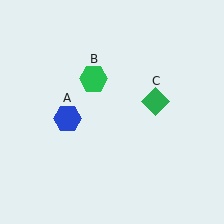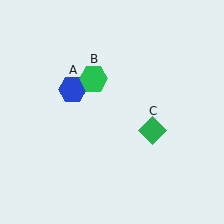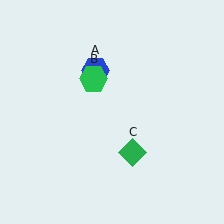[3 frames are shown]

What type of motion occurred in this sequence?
The blue hexagon (object A), green diamond (object C) rotated clockwise around the center of the scene.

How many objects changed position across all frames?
2 objects changed position: blue hexagon (object A), green diamond (object C).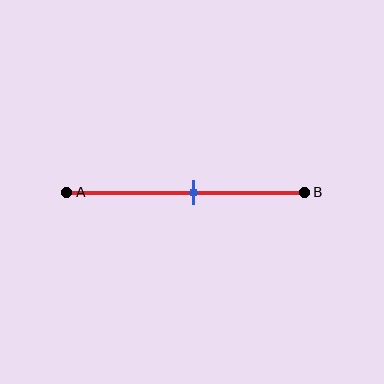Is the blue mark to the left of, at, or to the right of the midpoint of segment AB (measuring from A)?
The blue mark is to the right of the midpoint of segment AB.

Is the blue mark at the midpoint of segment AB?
No, the mark is at about 55% from A, not at the 50% midpoint.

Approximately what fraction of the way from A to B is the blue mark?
The blue mark is approximately 55% of the way from A to B.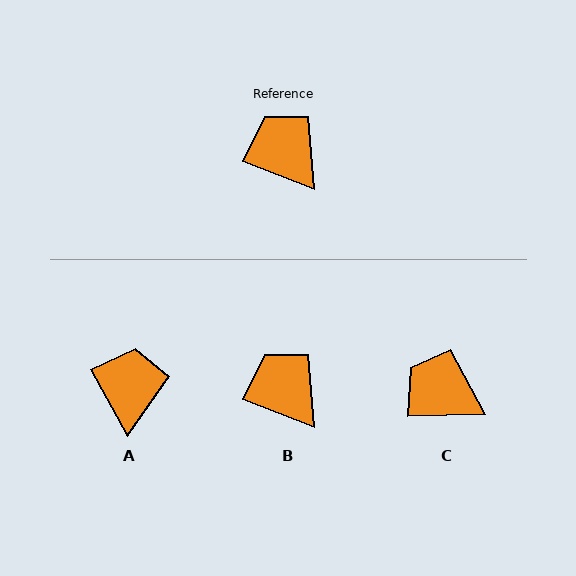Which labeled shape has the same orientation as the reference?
B.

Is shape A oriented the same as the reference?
No, it is off by about 40 degrees.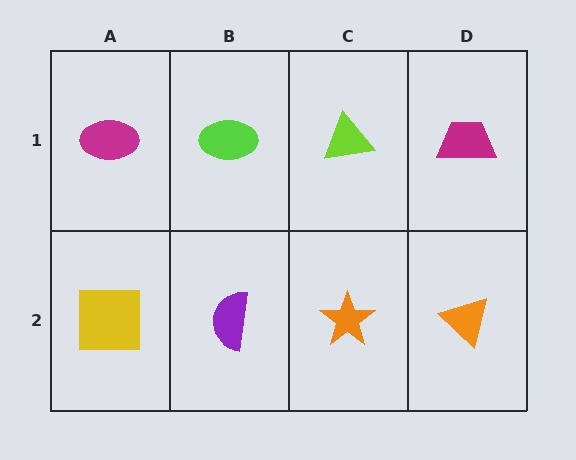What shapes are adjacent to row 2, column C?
A lime triangle (row 1, column C), a purple semicircle (row 2, column B), an orange triangle (row 2, column D).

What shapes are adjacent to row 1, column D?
An orange triangle (row 2, column D), a lime triangle (row 1, column C).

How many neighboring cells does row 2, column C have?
3.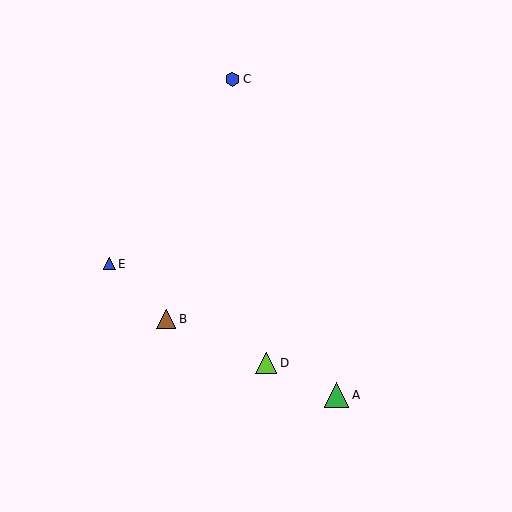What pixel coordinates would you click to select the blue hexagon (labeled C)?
Click at (232, 79) to select the blue hexagon C.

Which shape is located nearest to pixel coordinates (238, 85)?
The blue hexagon (labeled C) at (232, 79) is nearest to that location.